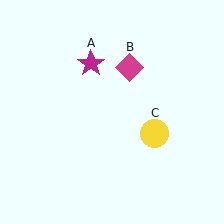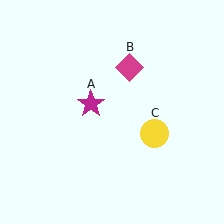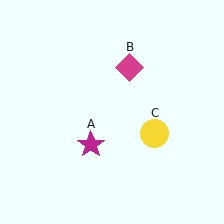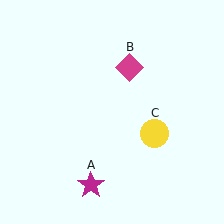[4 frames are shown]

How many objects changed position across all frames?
1 object changed position: magenta star (object A).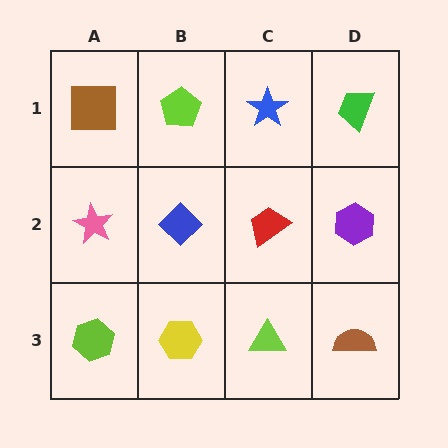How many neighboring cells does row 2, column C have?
4.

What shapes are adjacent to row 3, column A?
A pink star (row 2, column A), a yellow hexagon (row 3, column B).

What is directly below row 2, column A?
A lime hexagon.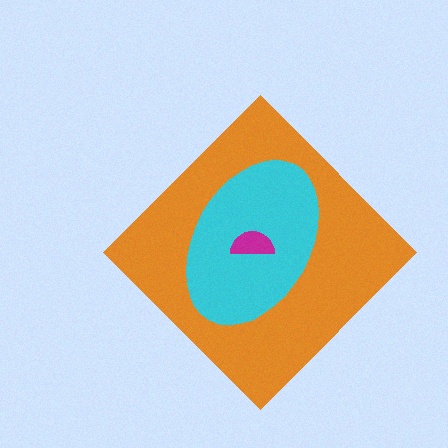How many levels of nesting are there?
3.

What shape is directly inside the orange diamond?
The cyan ellipse.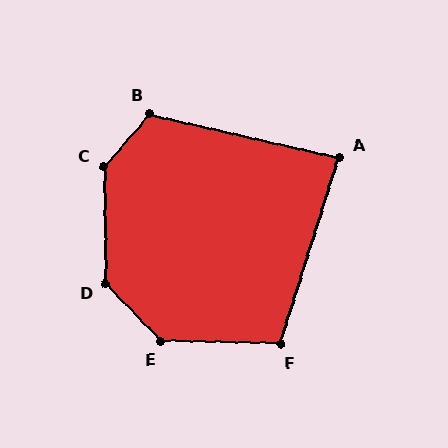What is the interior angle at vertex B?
Approximately 118 degrees (obtuse).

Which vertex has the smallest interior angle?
A, at approximately 86 degrees.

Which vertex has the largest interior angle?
C, at approximately 139 degrees.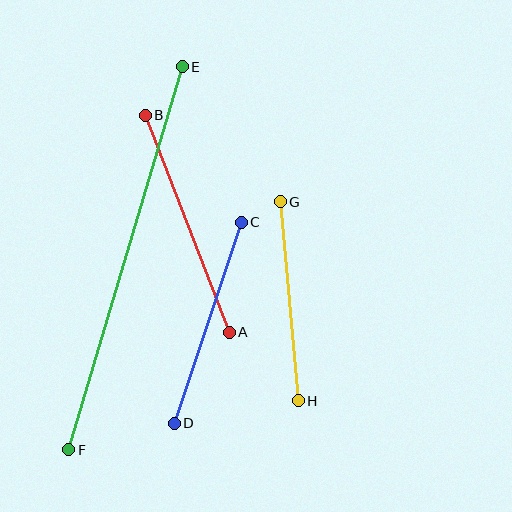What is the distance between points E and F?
The distance is approximately 400 pixels.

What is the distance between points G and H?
The distance is approximately 200 pixels.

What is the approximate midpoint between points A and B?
The midpoint is at approximately (187, 224) pixels.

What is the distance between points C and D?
The distance is approximately 212 pixels.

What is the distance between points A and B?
The distance is approximately 233 pixels.